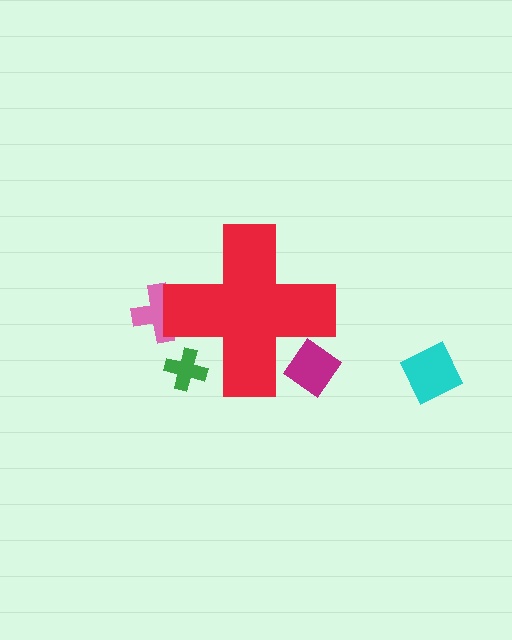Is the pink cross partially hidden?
Yes, the pink cross is partially hidden behind the red cross.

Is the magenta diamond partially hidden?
Yes, the magenta diamond is partially hidden behind the red cross.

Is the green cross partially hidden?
Yes, the green cross is partially hidden behind the red cross.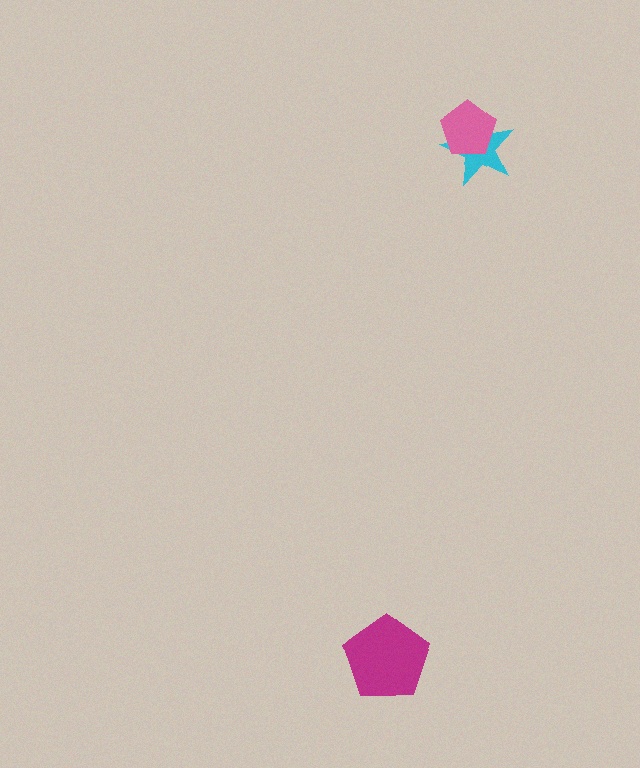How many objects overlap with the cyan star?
1 object overlaps with the cyan star.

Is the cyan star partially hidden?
Yes, it is partially covered by another shape.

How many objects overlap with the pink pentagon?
1 object overlaps with the pink pentagon.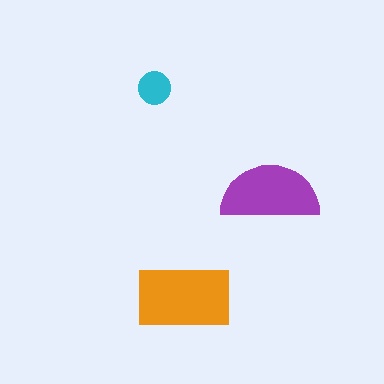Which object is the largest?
The orange rectangle.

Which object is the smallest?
The cyan circle.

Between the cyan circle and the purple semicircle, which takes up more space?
The purple semicircle.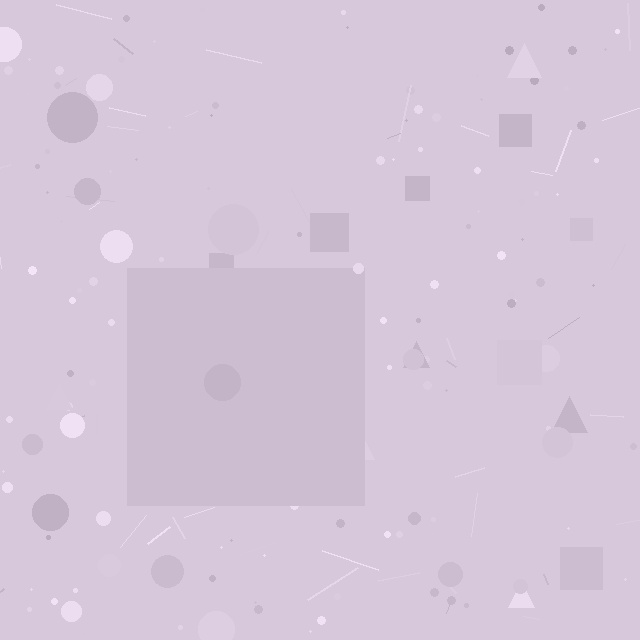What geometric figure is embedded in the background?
A square is embedded in the background.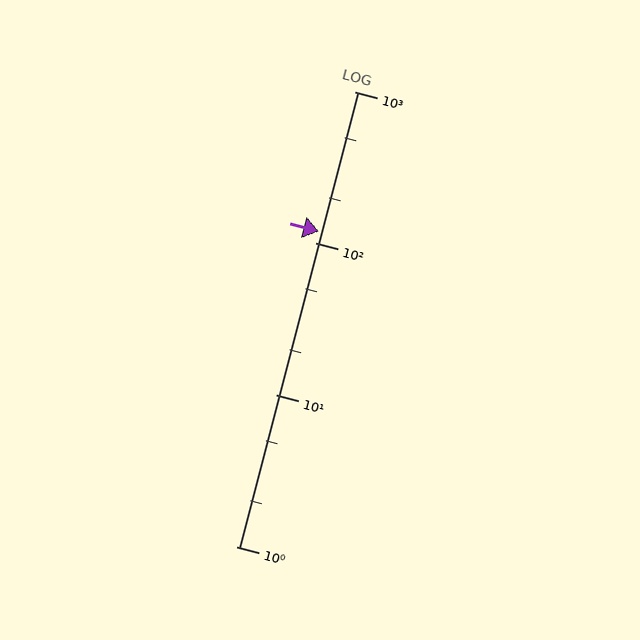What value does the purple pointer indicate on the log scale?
The pointer indicates approximately 120.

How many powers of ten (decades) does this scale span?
The scale spans 3 decades, from 1 to 1000.